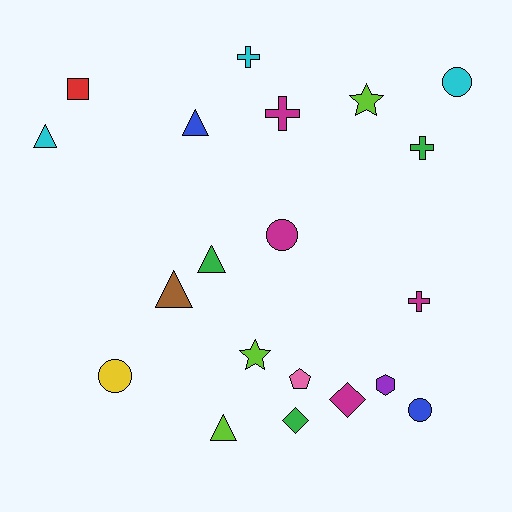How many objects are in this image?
There are 20 objects.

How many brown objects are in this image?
There is 1 brown object.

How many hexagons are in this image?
There is 1 hexagon.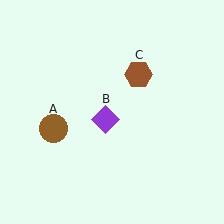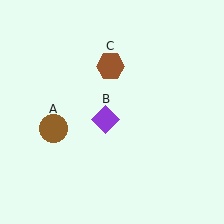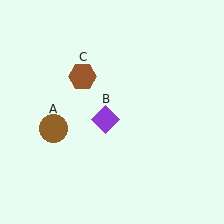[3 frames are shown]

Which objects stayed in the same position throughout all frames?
Brown circle (object A) and purple diamond (object B) remained stationary.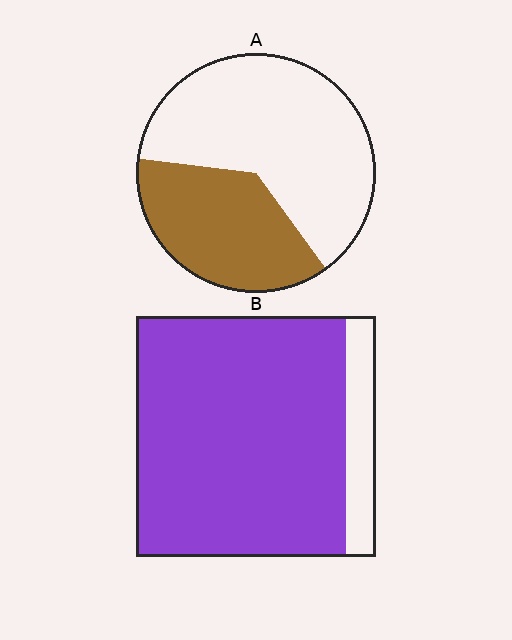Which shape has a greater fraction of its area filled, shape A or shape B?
Shape B.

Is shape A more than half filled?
No.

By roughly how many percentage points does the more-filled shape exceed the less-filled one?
By roughly 50 percentage points (B over A).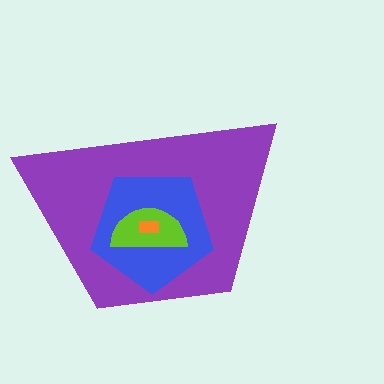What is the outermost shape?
The purple trapezoid.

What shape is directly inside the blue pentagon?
The lime semicircle.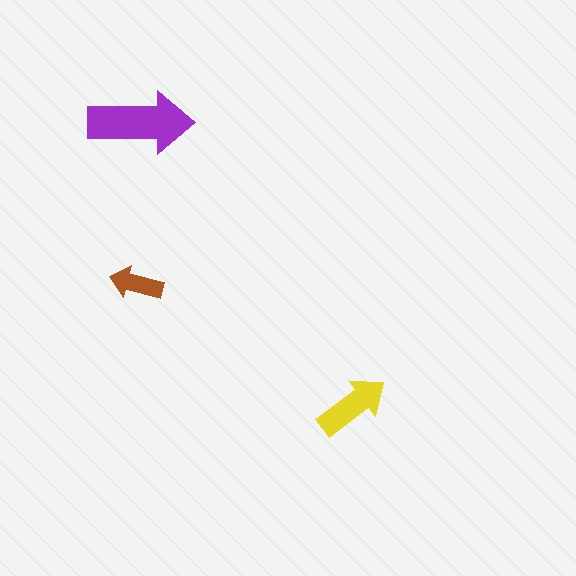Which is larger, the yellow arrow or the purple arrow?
The purple one.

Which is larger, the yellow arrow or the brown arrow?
The yellow one.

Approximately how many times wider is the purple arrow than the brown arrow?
About 2 times wider.